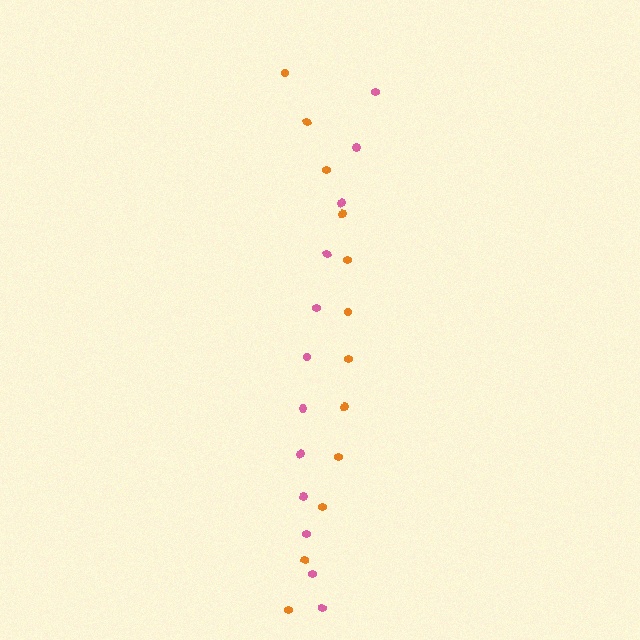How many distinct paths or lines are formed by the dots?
There are 2 distinct paths.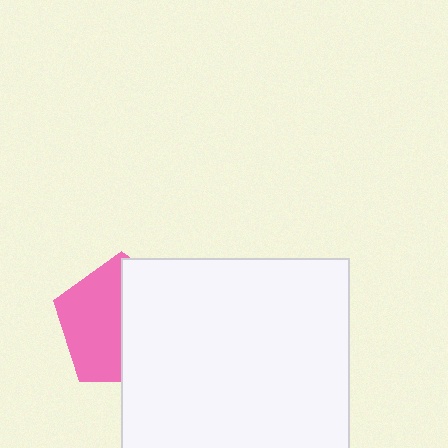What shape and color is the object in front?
The object in front is a white square.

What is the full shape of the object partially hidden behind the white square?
The partially hidden object is a pink pentagon.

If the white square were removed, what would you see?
You would see the complete pink pentagon.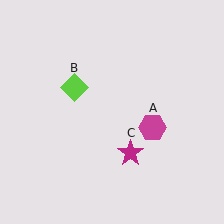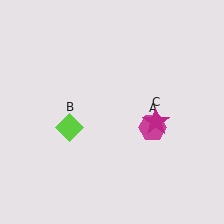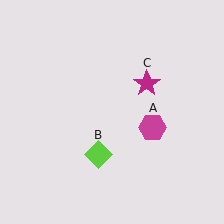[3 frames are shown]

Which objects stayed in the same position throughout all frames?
Magenta hexagon (object A) remained stationary.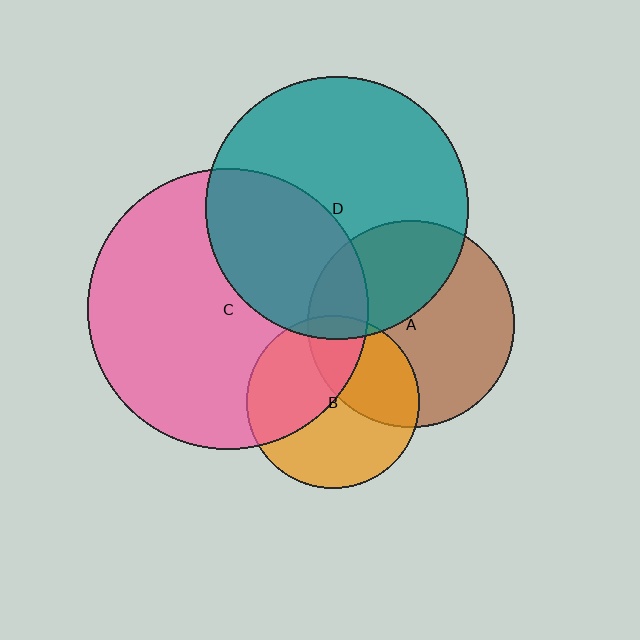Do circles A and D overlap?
Yes.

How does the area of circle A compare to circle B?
Approximately 1.4 times.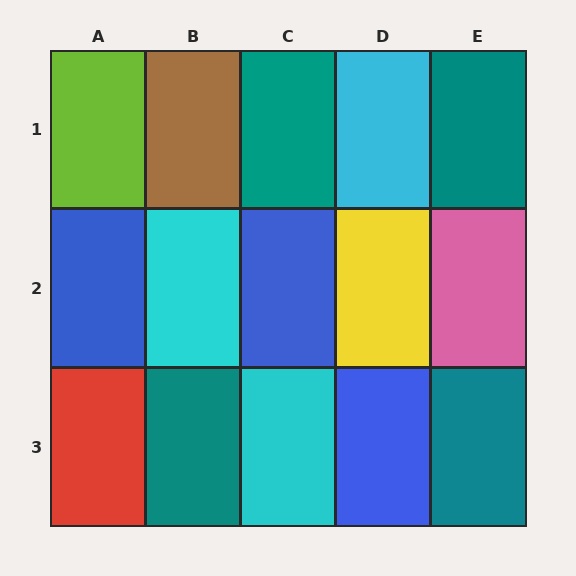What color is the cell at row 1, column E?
Teal.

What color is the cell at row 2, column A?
Blue.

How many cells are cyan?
3 cells are cyan.